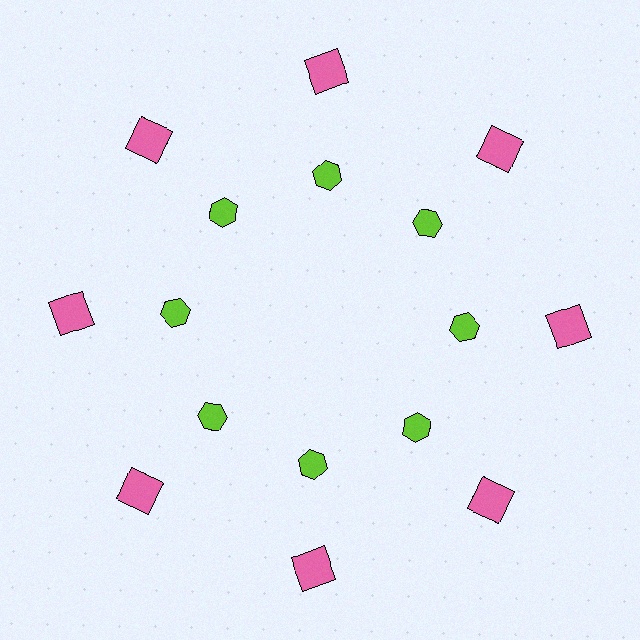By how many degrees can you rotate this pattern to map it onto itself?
The pattern maps onto itself every 45 degrees of rotation.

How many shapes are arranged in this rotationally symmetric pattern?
There are 16 shapes, arranged in 8 groups of 2.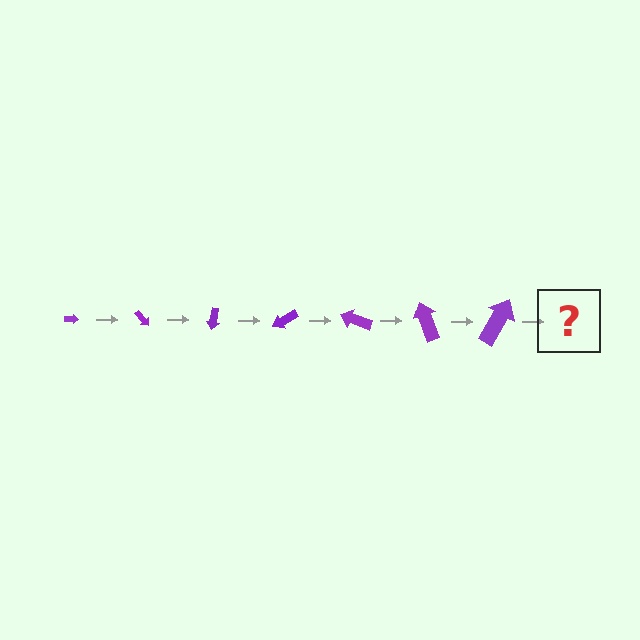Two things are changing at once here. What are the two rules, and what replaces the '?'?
The two rules are that the arrow grows larger each step and it rotates 50 degrees each step. The '?' should be an arrow, larger than the previous one and rotated 350 degrees from the start.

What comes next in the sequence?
The next element should be an arrow, larger than the previous one and rotated 350 degrees from the start.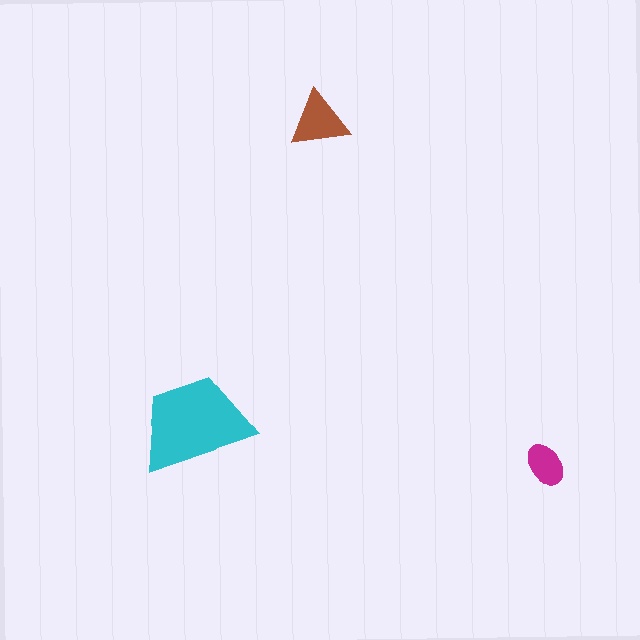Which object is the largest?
The cyan trapezoid.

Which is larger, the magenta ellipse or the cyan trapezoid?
The cyan trapezoid.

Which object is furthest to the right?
The magenta ellipse is rightmost.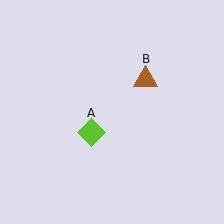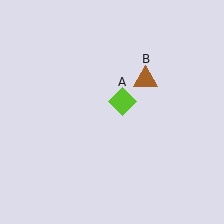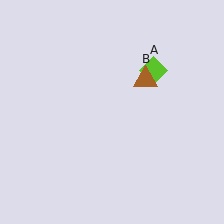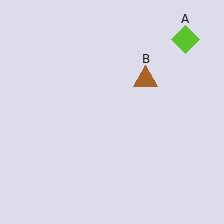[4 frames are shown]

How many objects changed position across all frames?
1 object changed position: lime diamond (object A).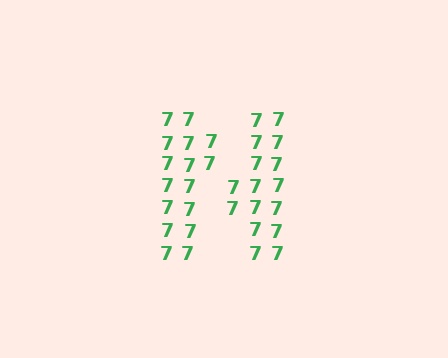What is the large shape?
The large shape is the letter N.